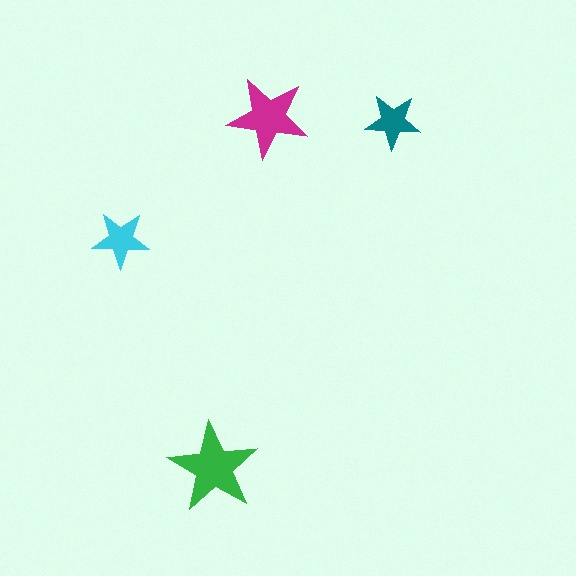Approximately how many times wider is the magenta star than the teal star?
About 1.5 times wider.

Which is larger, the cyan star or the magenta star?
The magenta one.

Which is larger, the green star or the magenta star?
The green one.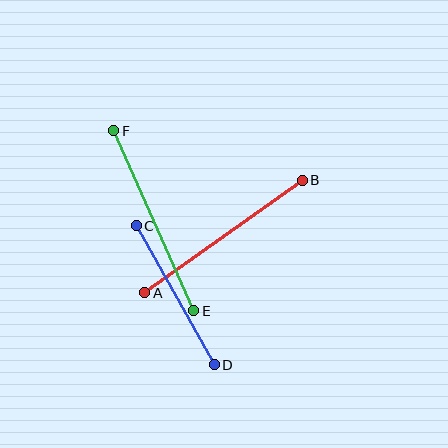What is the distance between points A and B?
The distance is approximately 193 pixels.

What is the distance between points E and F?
The distance is approximately 197 pixels.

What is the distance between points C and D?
The distance is approximately 160 pixels.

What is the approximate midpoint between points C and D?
The midpoint is at approximately (175, 295) pixels.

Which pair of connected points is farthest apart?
Points E and F are farthest apart.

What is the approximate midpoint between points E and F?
The midpoint is at approximately (154, 221) pixels.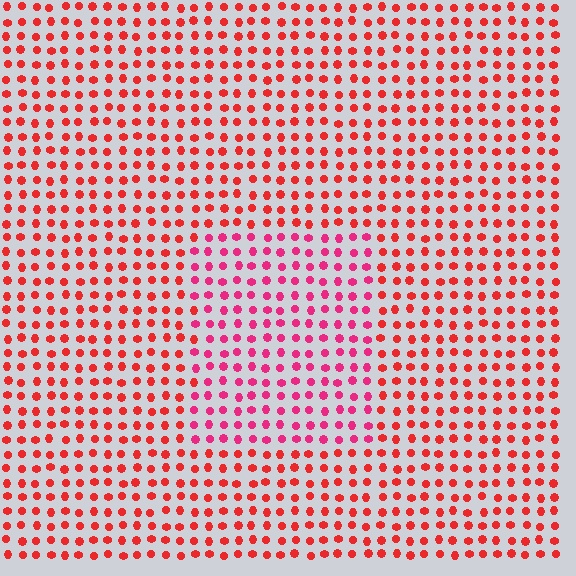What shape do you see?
I see a rectangle.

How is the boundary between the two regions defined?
The boundary is defined purely by a slight shift in hue (about 27 degrees). Spacing, size, and orientation are identical on both sides.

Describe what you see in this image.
The image is filled with small red elements in a uniform arrangement. A rectangle-shaped region is visible where the elements are tinted to a slightly different hue, forming a subtle color boundary.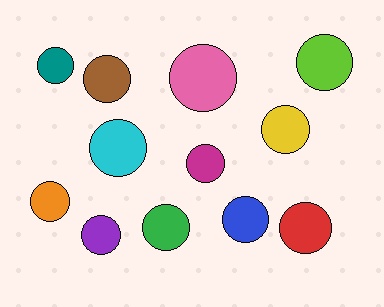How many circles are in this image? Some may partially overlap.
There are 12 circles.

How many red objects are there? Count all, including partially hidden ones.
There is 1 red object.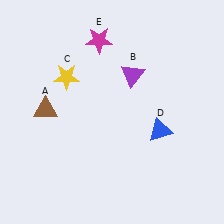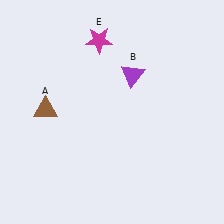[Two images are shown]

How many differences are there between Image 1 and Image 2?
There are 2 differences between the two images.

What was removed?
The yellow star (C), the blue triangle (D) were removed in Image 2.